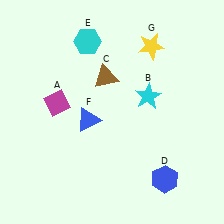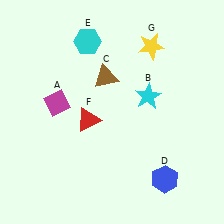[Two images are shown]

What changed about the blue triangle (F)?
In Image 1, F is blue. In Image 2, it changed to red.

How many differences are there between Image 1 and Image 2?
There is 1 difference between the two images.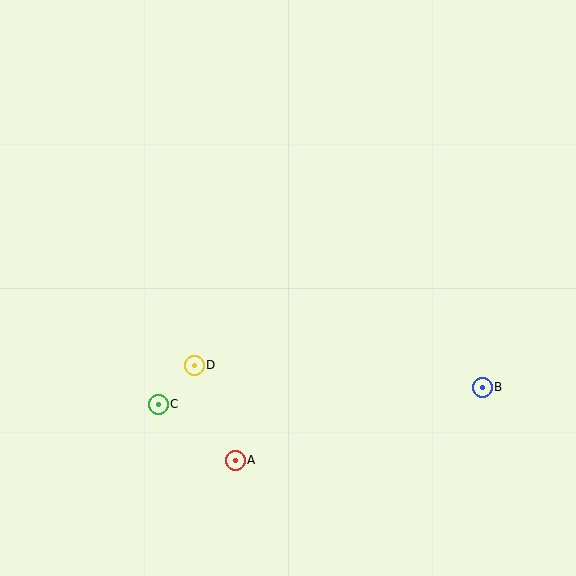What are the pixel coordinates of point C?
Point C is at (158, 404).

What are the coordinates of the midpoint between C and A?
The midpoint between C and A is at (197, 432).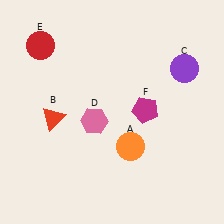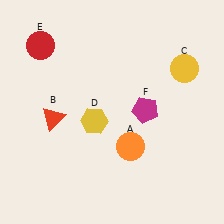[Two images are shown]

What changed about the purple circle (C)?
In Image 1, C is purple. In Image 2, it changed to yellow.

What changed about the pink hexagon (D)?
In Image 1, D is pink. In Image 2, it changed to yellow.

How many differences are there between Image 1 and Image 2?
There are 2 differences between the two images.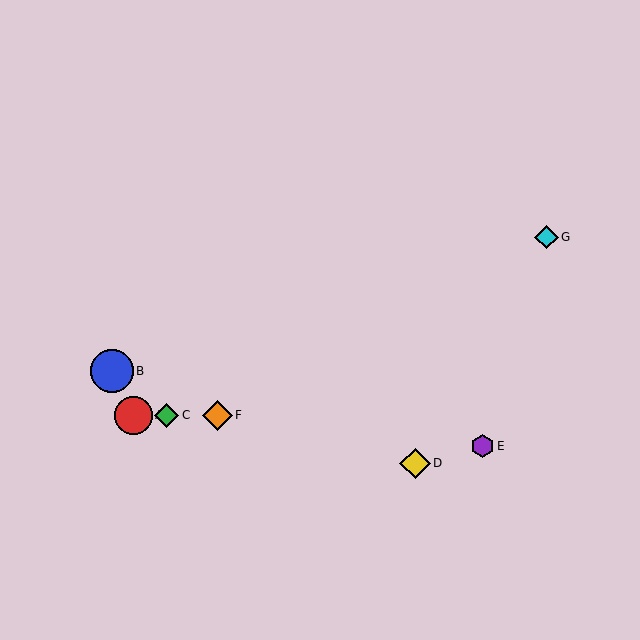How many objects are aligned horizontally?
3 objects (A, C, F) are aligned horizontally.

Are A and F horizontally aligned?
Yes, both are at y≈415.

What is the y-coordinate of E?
Object E is at y≈446.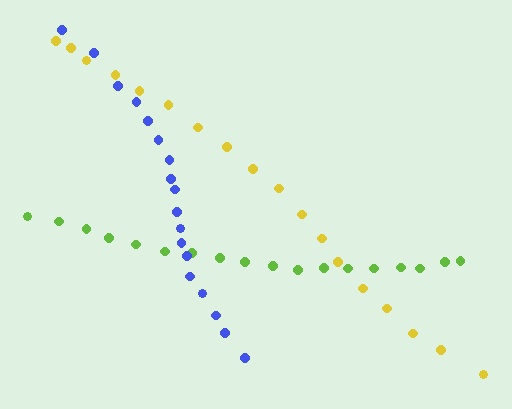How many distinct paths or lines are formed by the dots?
There are 3 distinct paths.